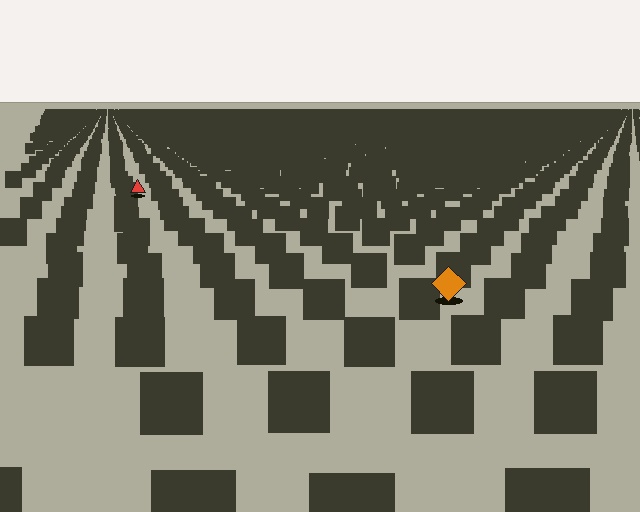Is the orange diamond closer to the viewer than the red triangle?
Yes. The orange diamond is closer — you can tell from the texture gradient: the ground texture is coarser near it.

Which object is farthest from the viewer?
The red triangle is farthest from the viewer. It appears smaller and the ground texture around it is denser.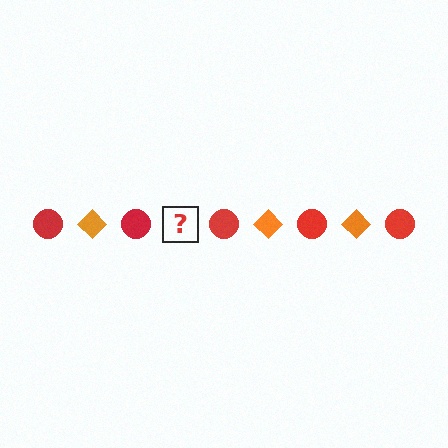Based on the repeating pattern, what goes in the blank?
The blank should be an orange diamond.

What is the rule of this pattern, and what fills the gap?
The rule is that the pattern alternates between red circle and orange diamond. The gap should be filled with an orange diamond.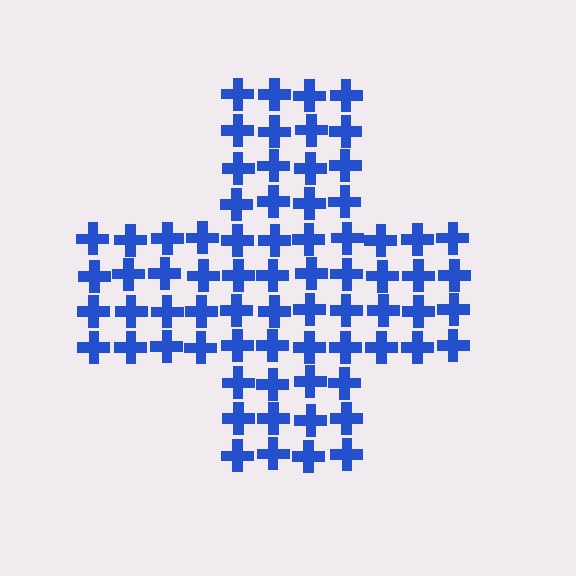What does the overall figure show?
The overall figure shows a cross.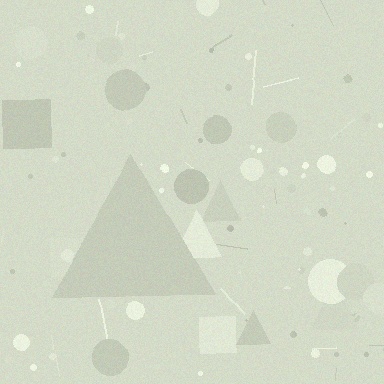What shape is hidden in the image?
A triangle is hidden in the image.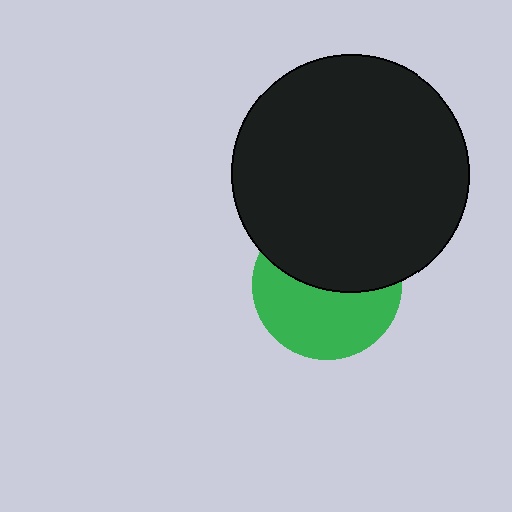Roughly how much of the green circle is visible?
About half of it is visible (roughly 52%).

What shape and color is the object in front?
The object in front is a black circle.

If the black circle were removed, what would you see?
You would see the complete green circle.